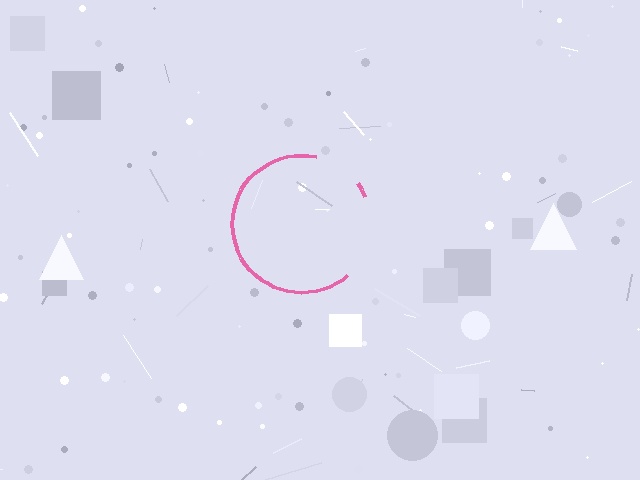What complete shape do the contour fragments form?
The contour fragments form a circle.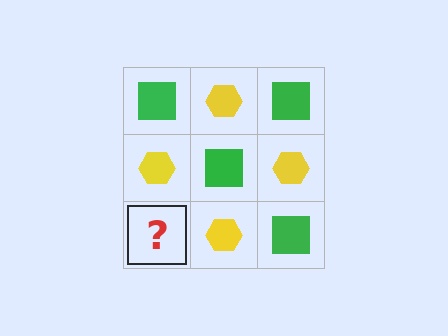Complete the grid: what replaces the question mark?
The question mark should be replaced with a green square.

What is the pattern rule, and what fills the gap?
The rule is that it alternates green square and yellow hexagon in a checkerboard pattern. The gap should be filled with a green square.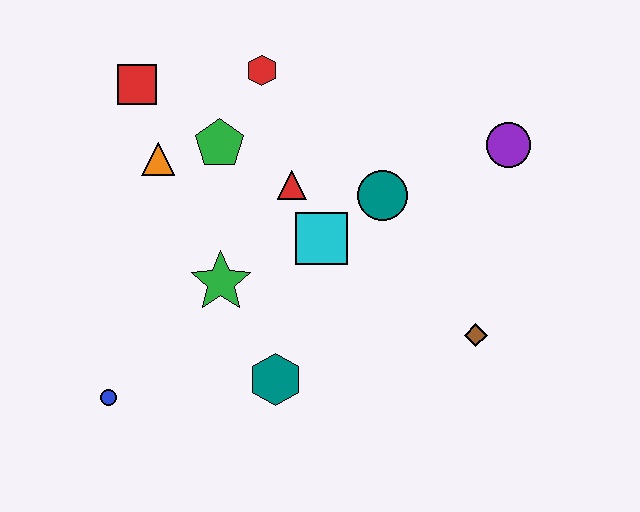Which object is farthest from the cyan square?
The blue circle is farthest from the cyan square.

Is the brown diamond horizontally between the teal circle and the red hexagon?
No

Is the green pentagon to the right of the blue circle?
Yes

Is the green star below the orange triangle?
Yes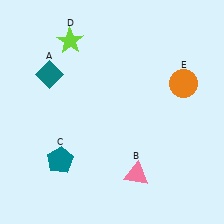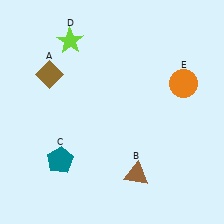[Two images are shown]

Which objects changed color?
A changed from teal to brown. B changed from pink to brown.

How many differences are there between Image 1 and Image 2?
There are 2 differences between the two images.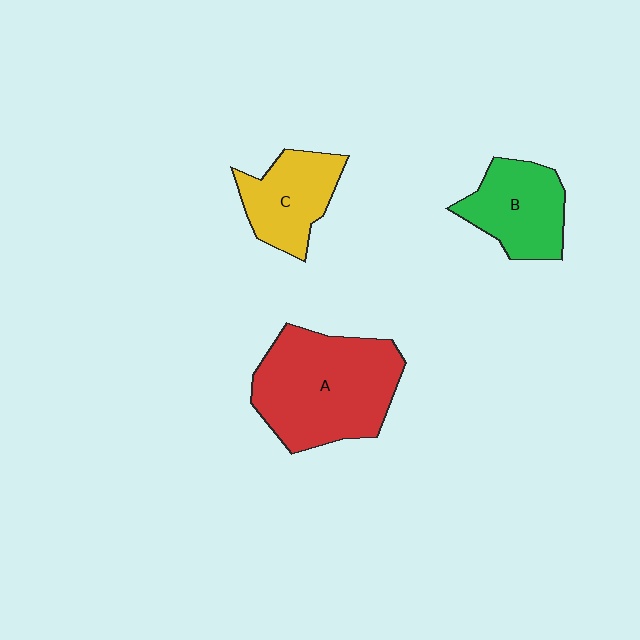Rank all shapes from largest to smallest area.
From largest to smallest: A (red), B (green), C (yellow).